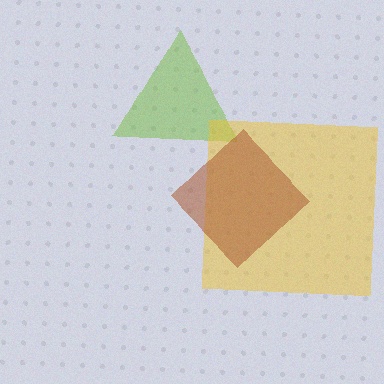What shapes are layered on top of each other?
The layered shapes are: a lime triangle, a yellow square, a brown diamond.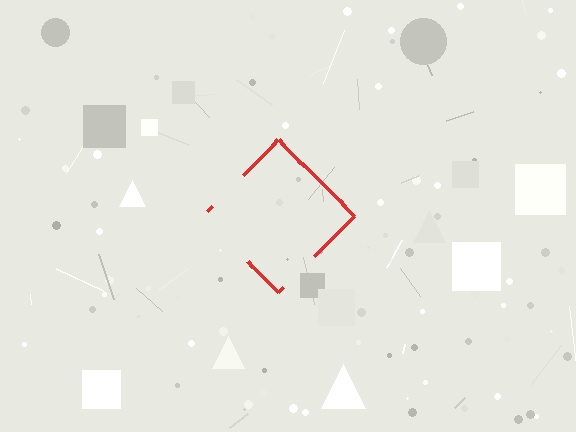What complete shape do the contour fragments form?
The contour fragments form a diamond.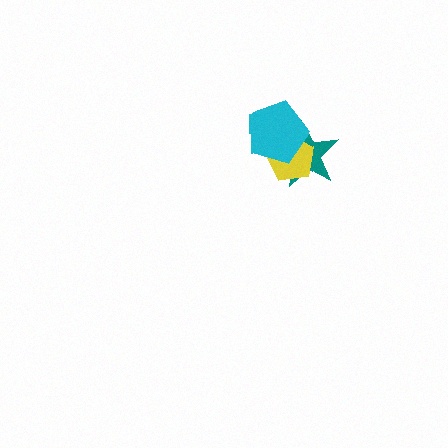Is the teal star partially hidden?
Yes, it is partially covered by another shape.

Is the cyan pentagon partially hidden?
No, no other shape covers it.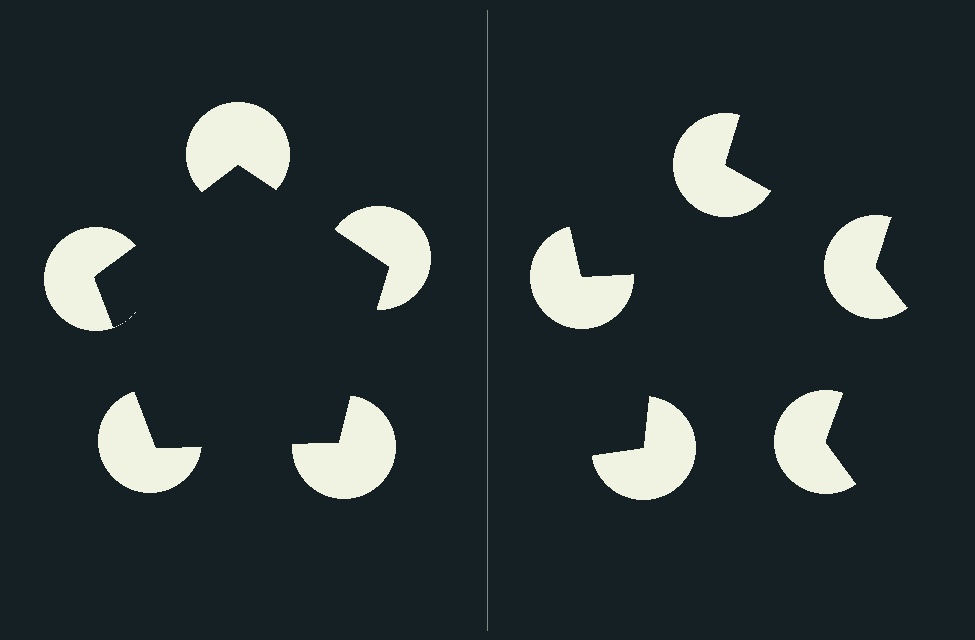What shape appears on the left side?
An illusory pentagon.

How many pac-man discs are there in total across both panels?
10 — 5 on each side.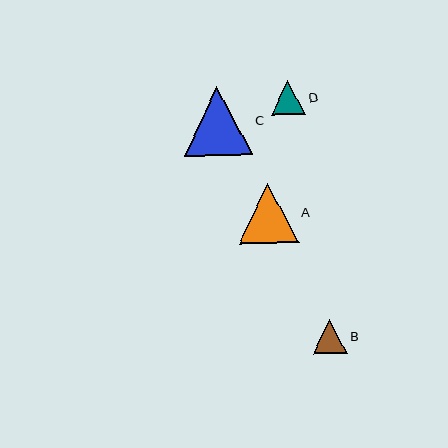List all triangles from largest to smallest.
From largest to smallest: C, A, B, D.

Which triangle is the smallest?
Triangle D is the smallest with a size of approximately 34 pixels.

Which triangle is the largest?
Triangle C is the largest with a size of approximately 69 pixels.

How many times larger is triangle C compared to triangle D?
Triangle C is approximately 2.0 times the size of triangle D.